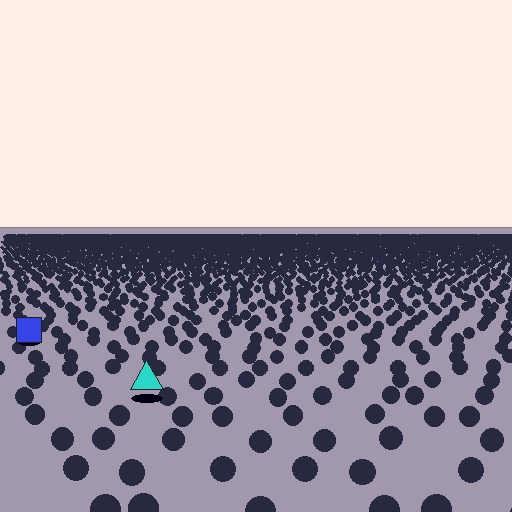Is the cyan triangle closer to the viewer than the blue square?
Yes. The cyan triangle is closer — you can tell from the texture gradient: the ground texture is coarser near it.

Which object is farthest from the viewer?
The blue square is farthest from the viewer. It appears smaller and the ground texture around it is denser.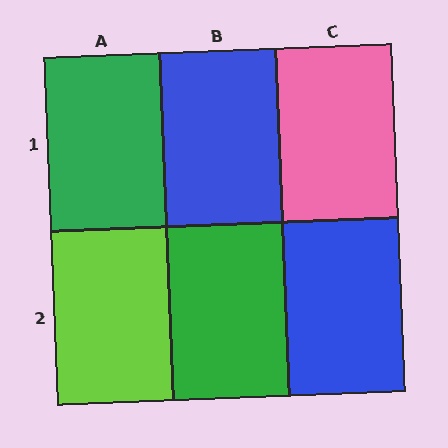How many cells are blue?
2 cells are blue.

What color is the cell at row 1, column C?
Pink.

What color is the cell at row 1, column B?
Blue.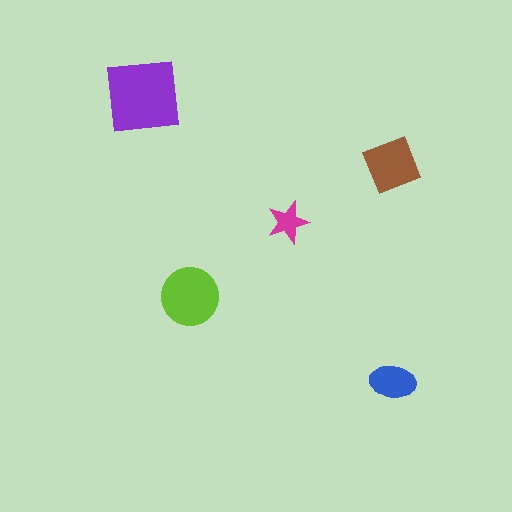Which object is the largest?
The purple square.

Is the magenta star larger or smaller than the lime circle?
Smaller.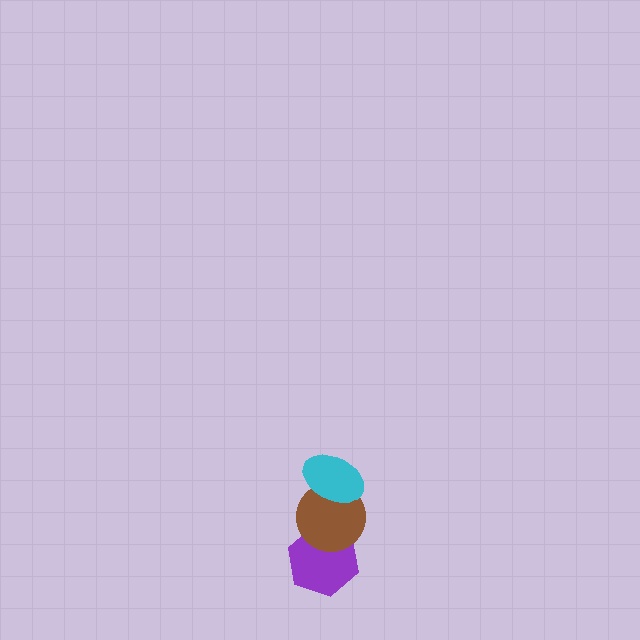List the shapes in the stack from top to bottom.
From top to bottom: the cyan ellipse, the brown circle, the purple hexagon.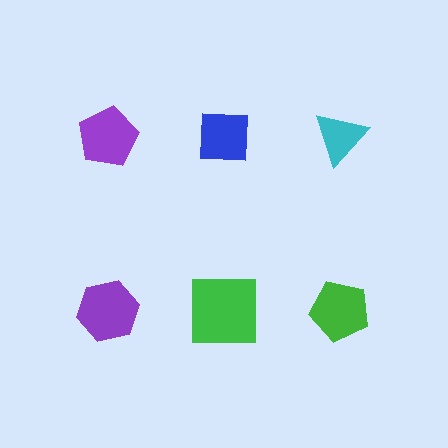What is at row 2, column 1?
A purple hexagon.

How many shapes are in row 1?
3 shapes.